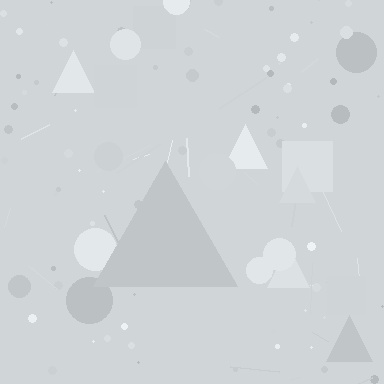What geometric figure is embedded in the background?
A triangle is embedded in the background.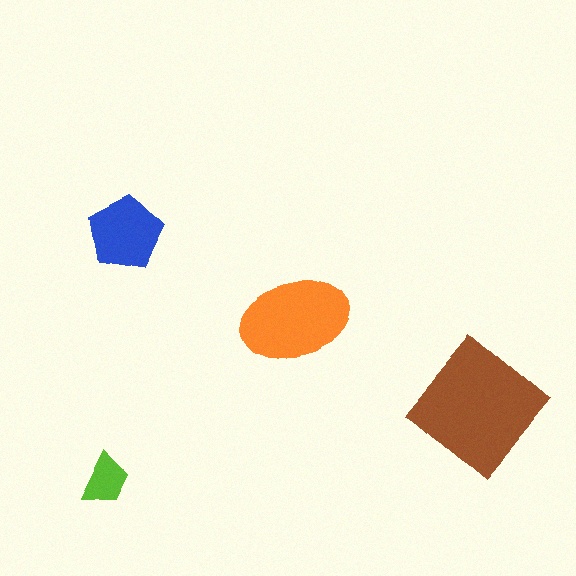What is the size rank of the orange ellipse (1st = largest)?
2nd.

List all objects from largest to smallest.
The brown diamond, the orange ellipse, the blue pentagon, the lime trapezoid.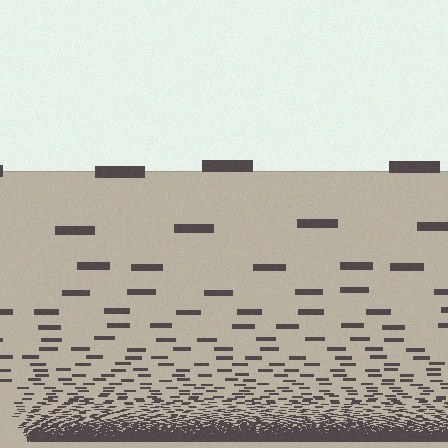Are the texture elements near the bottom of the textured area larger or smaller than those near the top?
Smaller. The gradient is inverted — elements near the bottom are smaller and denser.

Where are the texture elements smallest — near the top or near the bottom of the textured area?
Near the bottom.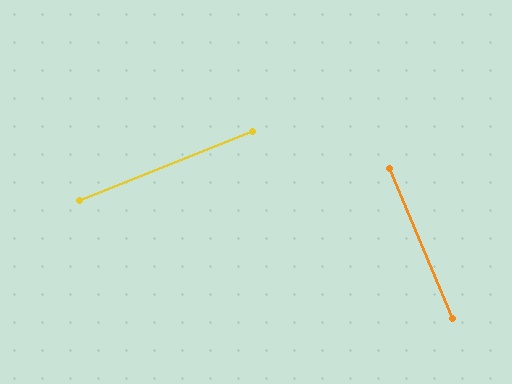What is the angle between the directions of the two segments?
Approximately 89 degrees.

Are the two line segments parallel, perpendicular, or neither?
Perpendicular — they meet at approximately 89°.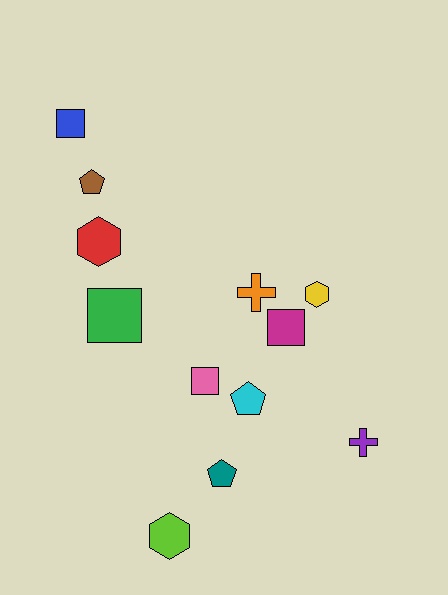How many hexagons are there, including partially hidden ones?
There are 3 hexagons.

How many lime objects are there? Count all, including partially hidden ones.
There is 1 lime object.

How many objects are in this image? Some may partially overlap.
There are 12 objects.